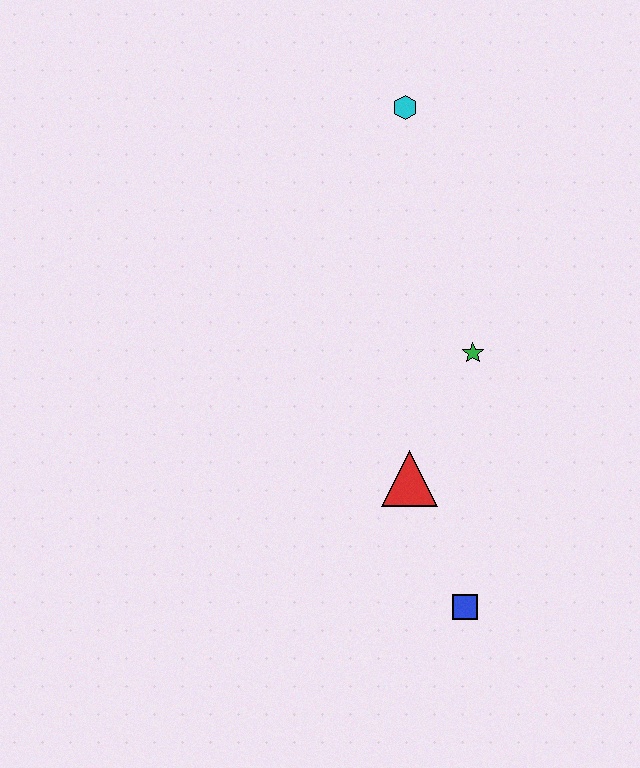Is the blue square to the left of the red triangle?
No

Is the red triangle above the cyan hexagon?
No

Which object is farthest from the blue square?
The cyan hexagon is farthest from the blue square.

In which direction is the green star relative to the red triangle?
The green star is above the red triangle.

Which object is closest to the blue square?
The red triangle is closest to the blue square.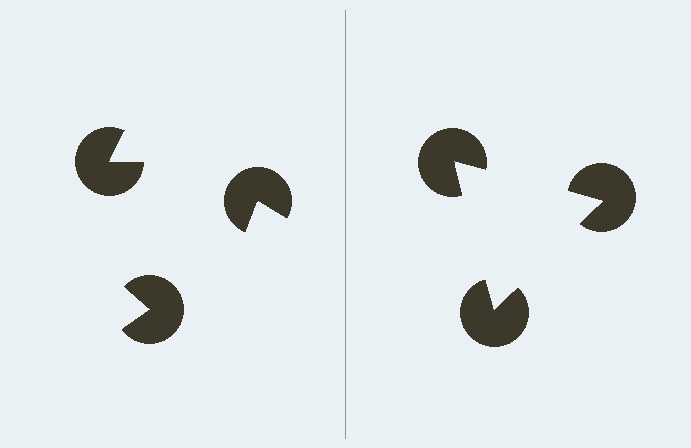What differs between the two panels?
The pac-man discs are positioned identically on both sides; only the wedge orientations differ. On the right they align to a triangle; on the left they are misaligned.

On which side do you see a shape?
An illusory triangle appears on the right side. On the left side the wedge cuts are rotated, so no coherent shape forms.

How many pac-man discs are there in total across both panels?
6 — 3 on each side.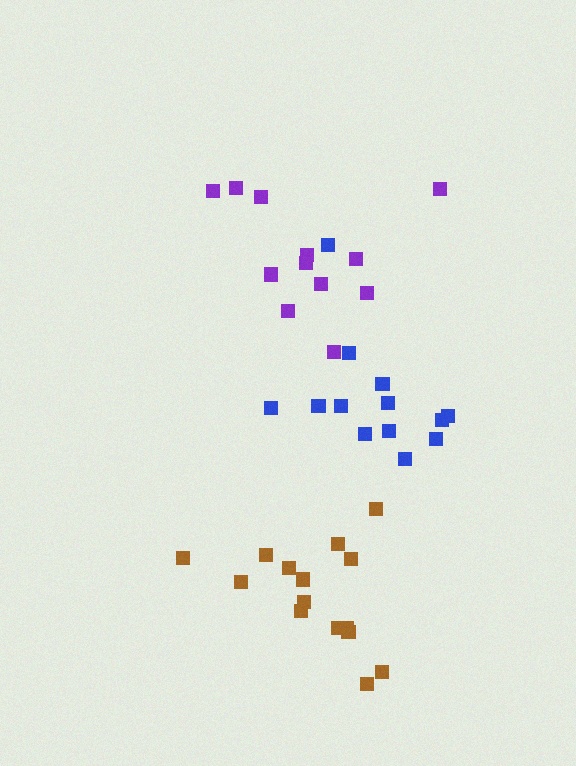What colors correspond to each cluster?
The clusters are colored: blue, purple, brown.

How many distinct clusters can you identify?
There are 3 distinct clusters.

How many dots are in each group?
Group 1: 13 dots, Group 2: 12 dots, Group 3: 15 dots (40 total).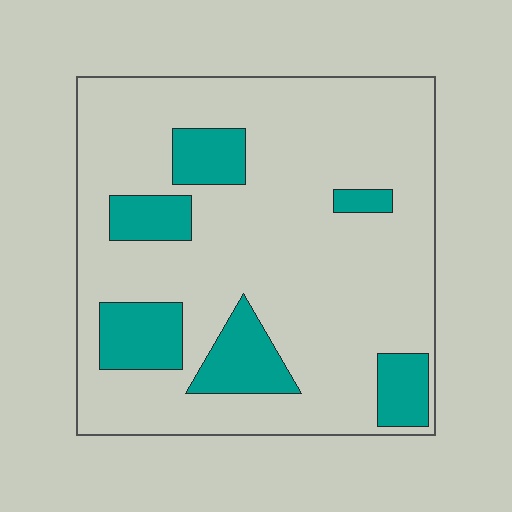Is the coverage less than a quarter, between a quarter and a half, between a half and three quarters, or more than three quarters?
Less than a quarter.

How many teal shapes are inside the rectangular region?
6.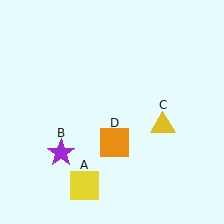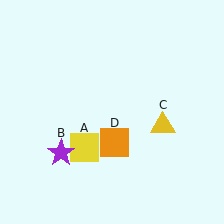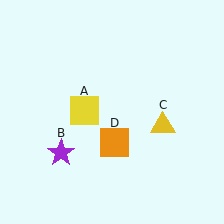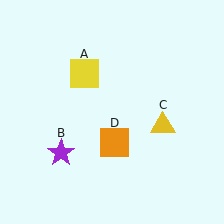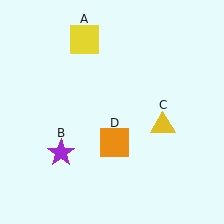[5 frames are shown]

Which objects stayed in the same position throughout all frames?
Purple star (object B) and yellow triangle (object C) and orange square (object D) remained stationary.